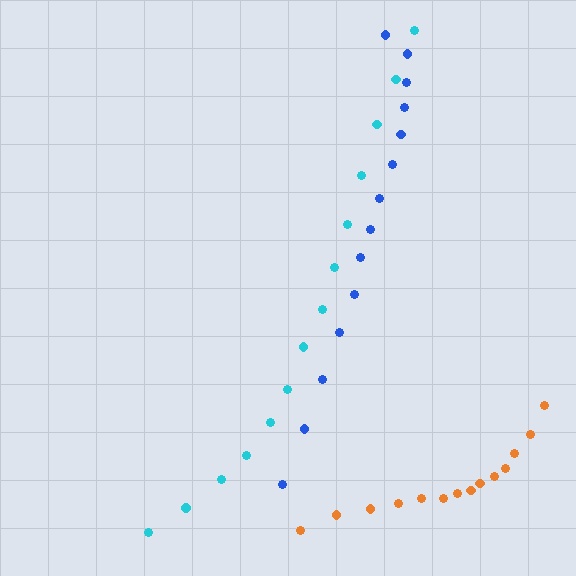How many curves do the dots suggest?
There are 3 distinct paths.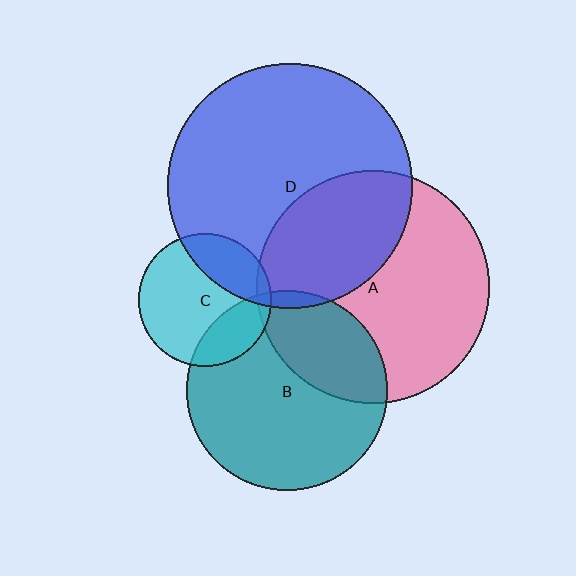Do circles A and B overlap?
Yes.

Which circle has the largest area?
Circle D (blue).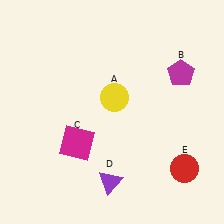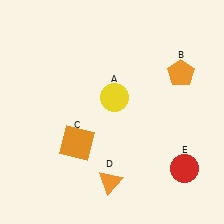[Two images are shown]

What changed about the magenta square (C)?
In Image 1, C is magenta. In Image 2, it changed to orange.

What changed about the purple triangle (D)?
In Image 1, D is purple. In Image 2, it changed to orange.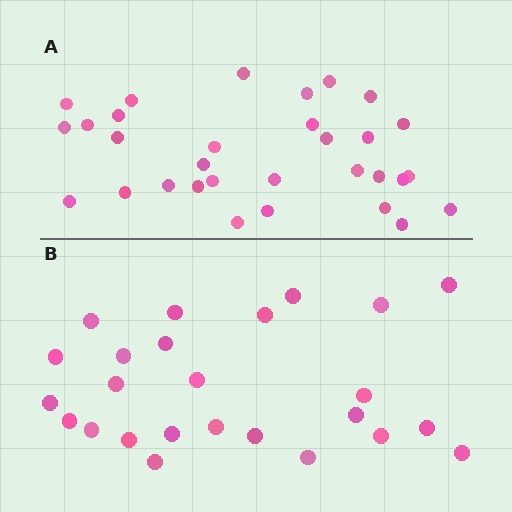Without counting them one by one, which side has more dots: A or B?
Region A (the top region) has more dots.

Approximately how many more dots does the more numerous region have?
Region A has about 6 more dots than region B.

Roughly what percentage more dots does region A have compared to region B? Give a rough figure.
About 25% more.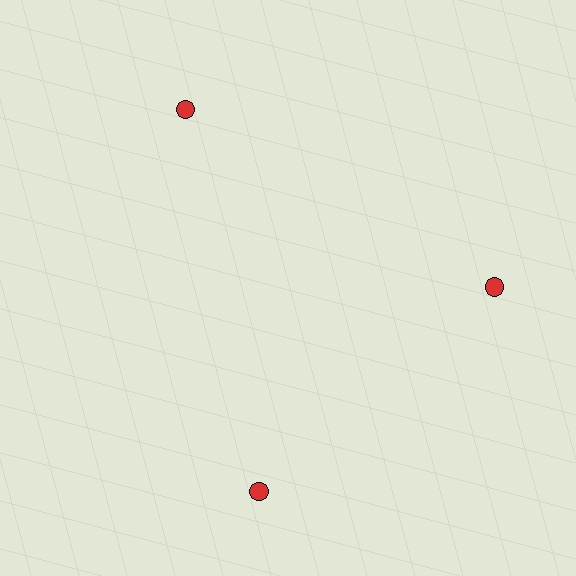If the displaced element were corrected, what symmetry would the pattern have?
It would have 3-fold rotational symmetry — the pattern would map onto itself every 120 degrees.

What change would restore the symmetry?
The symmetry would be restored by rotating it back into even spacing with its neighbors so that all 3 circles sit at equal angles and equal distance from the center.